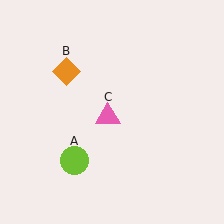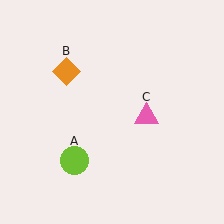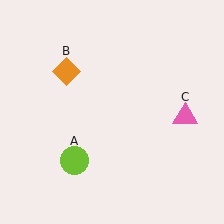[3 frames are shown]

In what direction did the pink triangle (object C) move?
The pink triangle (object C) moved right.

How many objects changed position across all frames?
1 object changed position: pink triangle (object C).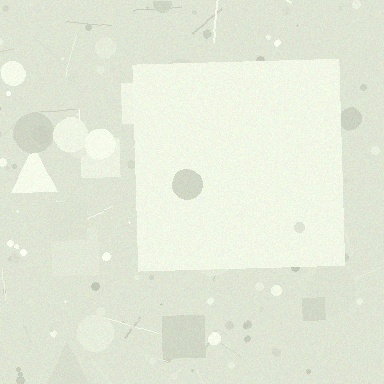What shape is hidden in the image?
A square is hidden in the image.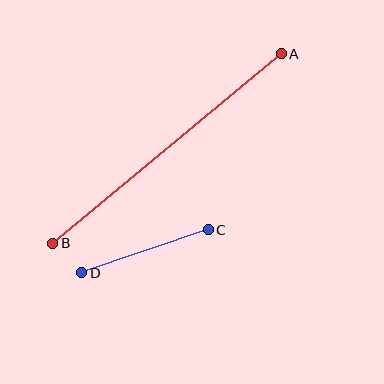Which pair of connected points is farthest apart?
Points A and B are farthest apart.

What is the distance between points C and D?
The distance is approximately 134 pixels.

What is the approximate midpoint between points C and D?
The midpoint is at approximately (145, 251) pixels.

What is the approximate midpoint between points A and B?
The midpoint is at approximately (167, 149) pixels.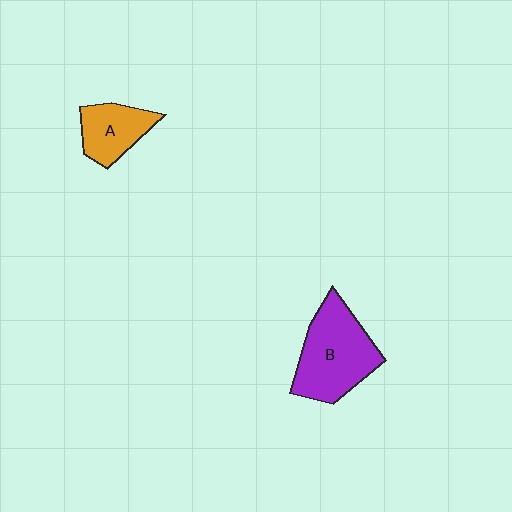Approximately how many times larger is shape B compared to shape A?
Approximately 1.8 times.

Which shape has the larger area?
Shape B (purple).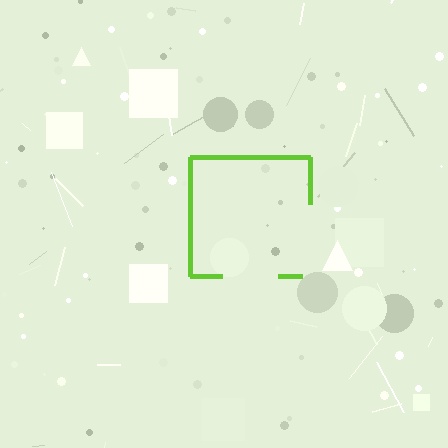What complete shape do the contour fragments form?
The contour fragments form a square.